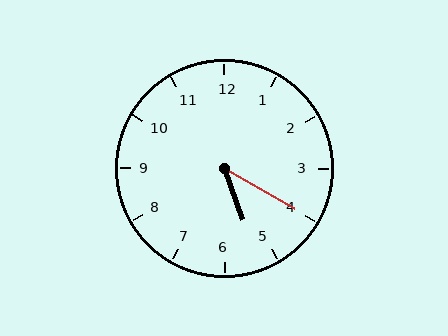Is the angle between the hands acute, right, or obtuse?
It is acute.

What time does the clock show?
5:20.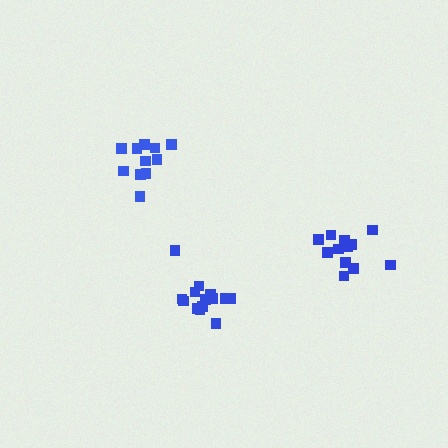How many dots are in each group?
Group 1: 15 dots, Group 2: 11 dots, Group 3: 12 dots (38 total).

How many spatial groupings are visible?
There are 3 spatial groupings.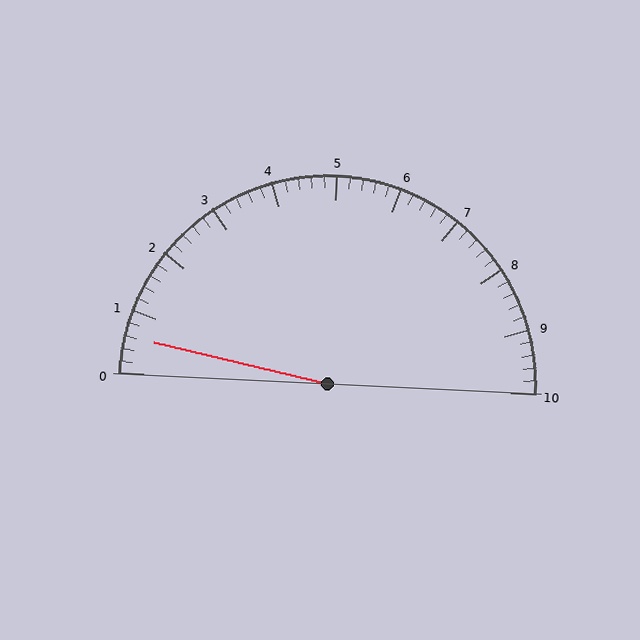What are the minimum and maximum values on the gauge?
The gauge ranges from 0 to 10.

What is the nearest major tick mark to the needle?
The nearest major tick mark is 1.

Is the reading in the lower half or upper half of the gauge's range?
The reading is in the lower half of the range (0 to 10).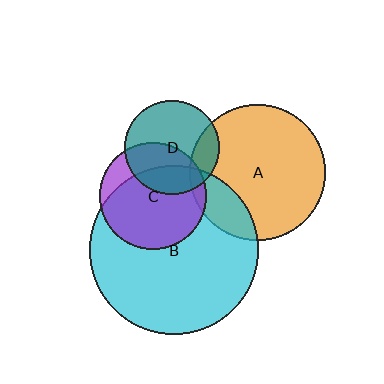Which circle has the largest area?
Circle B (cyan).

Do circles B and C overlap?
Yes.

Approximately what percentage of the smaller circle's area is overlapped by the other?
Approximately 75%.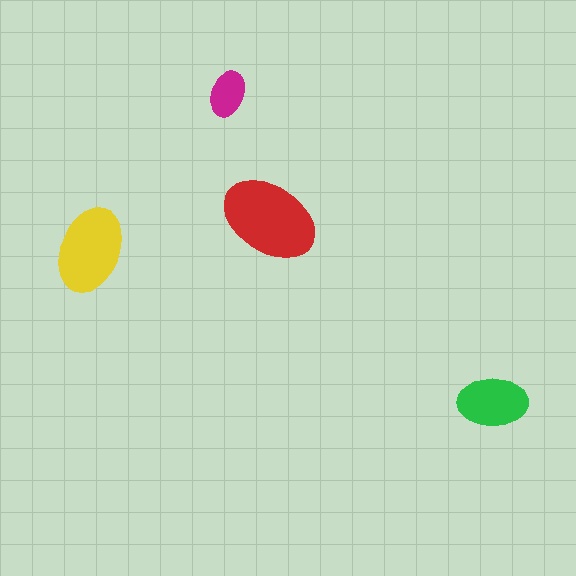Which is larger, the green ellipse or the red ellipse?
The red one.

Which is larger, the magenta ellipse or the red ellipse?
The red one.